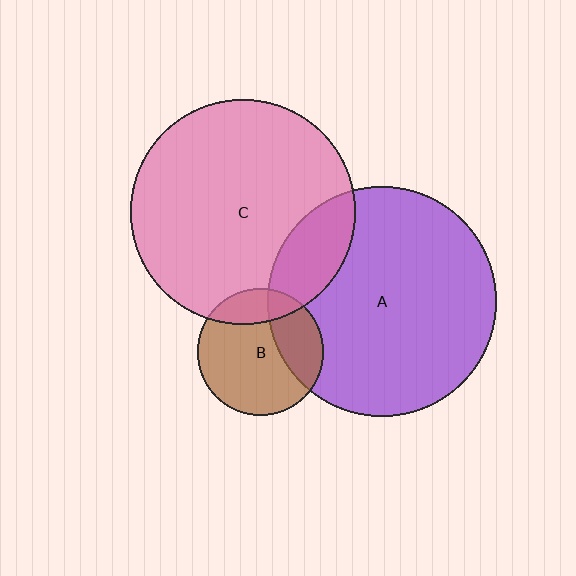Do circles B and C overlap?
Yes.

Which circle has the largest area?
Circle A (purple).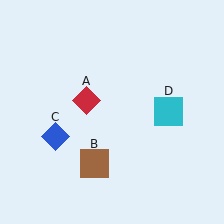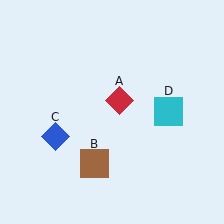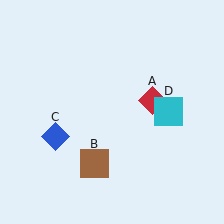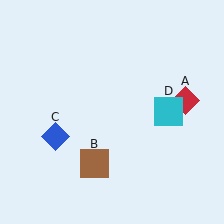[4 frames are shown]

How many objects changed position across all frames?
1 object changed position: red diamond (object A).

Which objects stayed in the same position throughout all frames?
Brown square (object B) and blue diamond (object C) and cyan square (object D) remained stationary.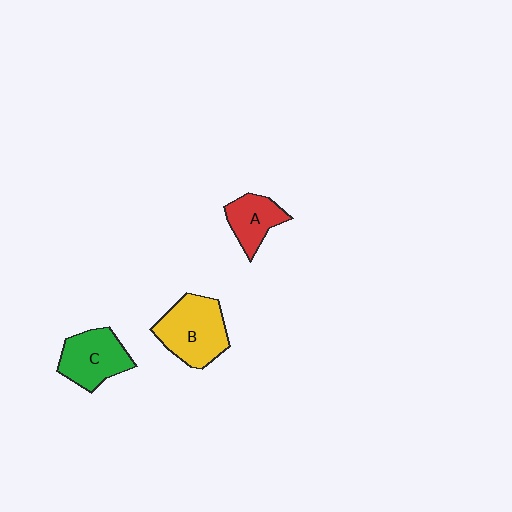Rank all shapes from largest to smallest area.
From largest to smallest: B (yellow), C (green), A (red).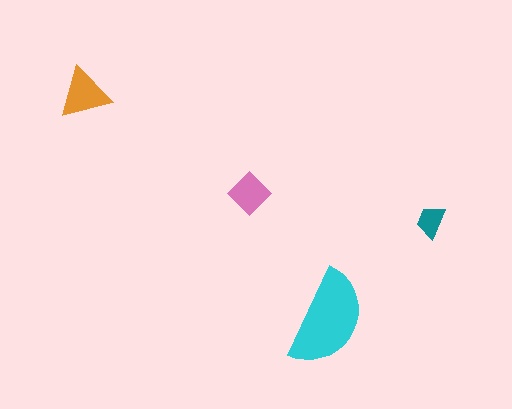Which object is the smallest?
The teal trapezoid.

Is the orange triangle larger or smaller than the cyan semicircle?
Smaller.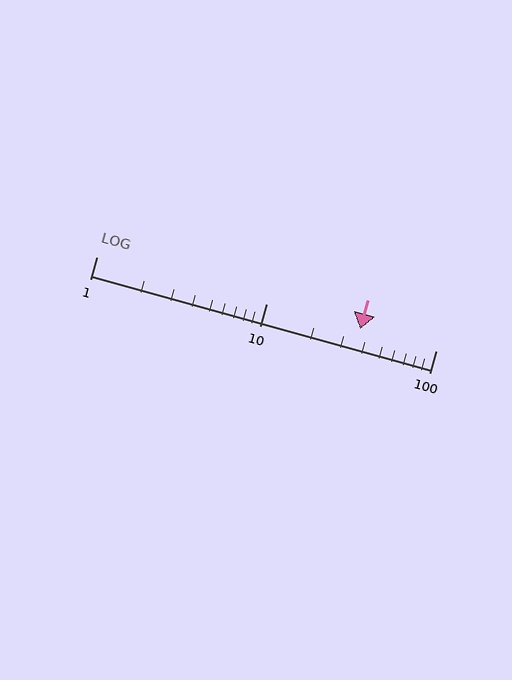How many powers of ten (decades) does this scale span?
The scale spans 2 decades, from 1 to 100.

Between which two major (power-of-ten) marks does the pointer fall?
The pointer is between 10 and 100.